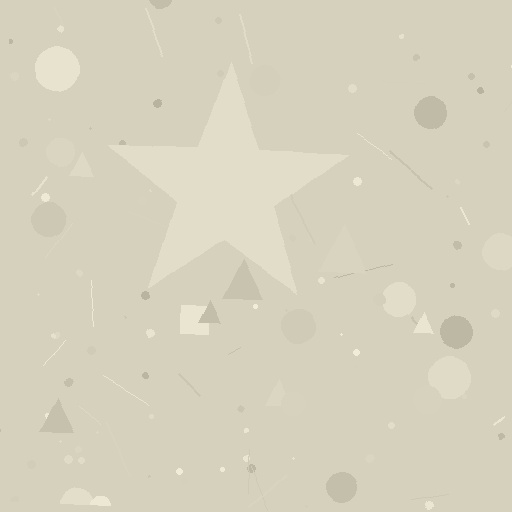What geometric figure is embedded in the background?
A star is embedded in the background.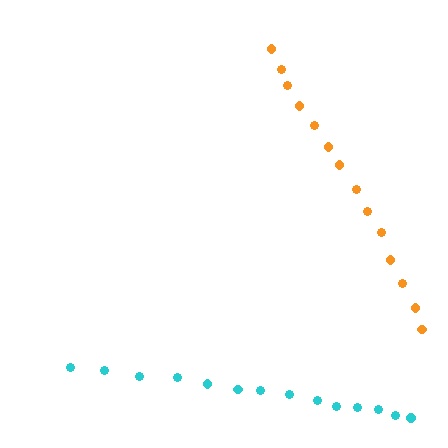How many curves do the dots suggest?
There are 2 distinct paths.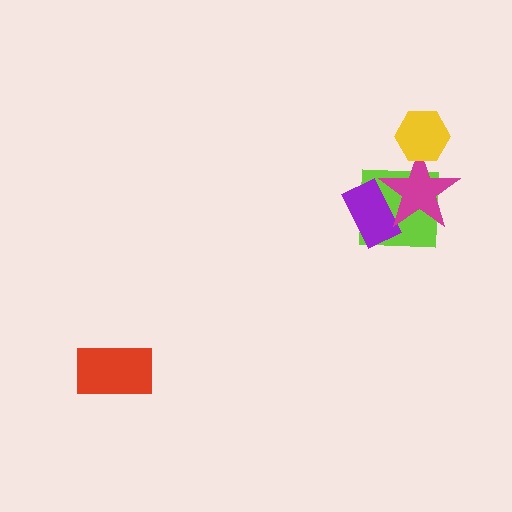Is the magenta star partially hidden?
Yes, it is partially covered by another shape.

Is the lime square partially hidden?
Yes, it is partially covered by another shape.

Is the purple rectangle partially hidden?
Yes, it is partially covered by another shape.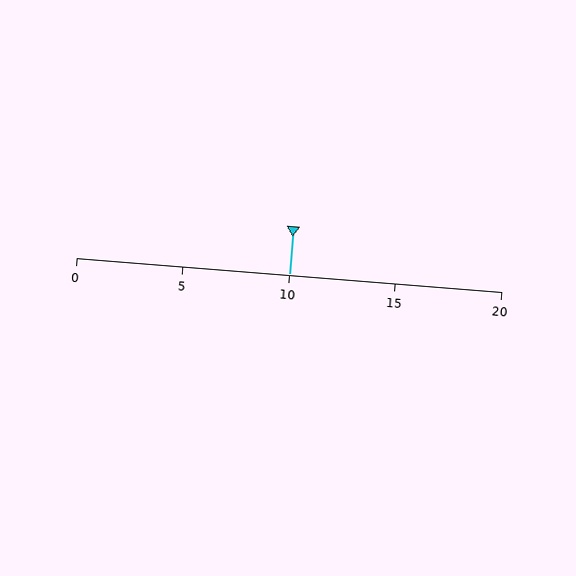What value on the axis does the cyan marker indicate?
The marker indicates approximately 10.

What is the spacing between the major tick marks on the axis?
The major ticks are spaced 5 apart.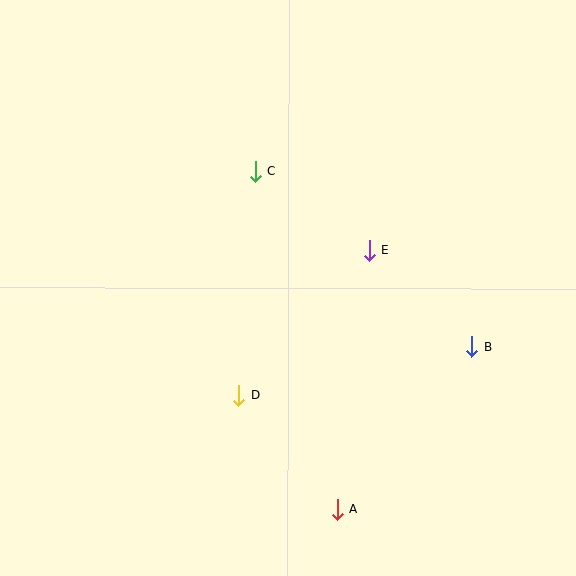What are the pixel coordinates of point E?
Point E is at (369, 251).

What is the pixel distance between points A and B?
The distance between A and B is 211 pixels.